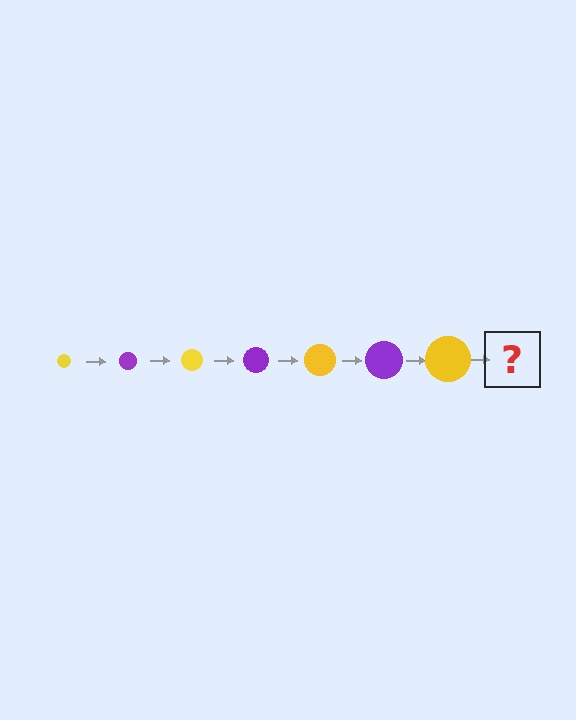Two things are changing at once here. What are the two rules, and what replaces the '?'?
The two rules are that the circle grows larger each step and the color cycles through yellow and purple. The '?' should be a purple circle, larger than the previous one.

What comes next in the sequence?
The next element should be a purple circle, larger than the previous one.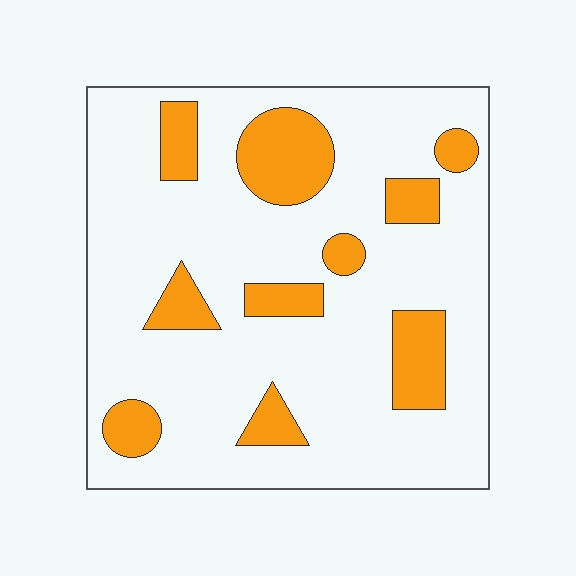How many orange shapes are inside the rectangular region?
10.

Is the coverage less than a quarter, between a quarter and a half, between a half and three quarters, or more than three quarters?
Less than a quarter.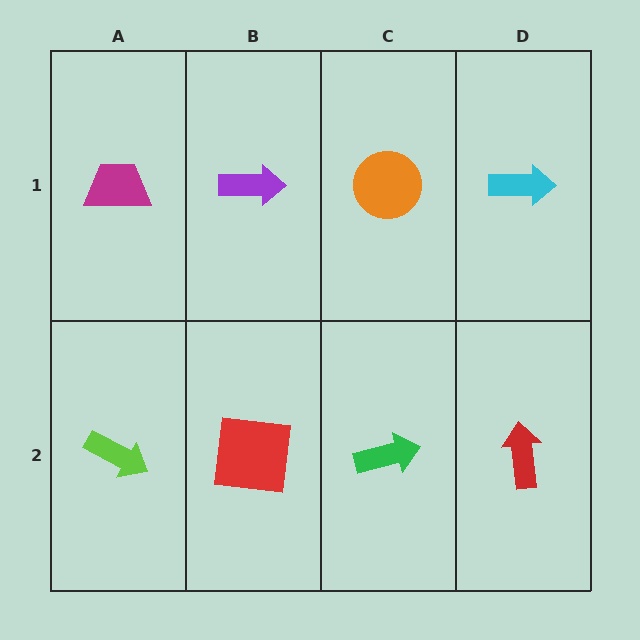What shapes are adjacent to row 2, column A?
A magenta trapezoid (row 1, column A), a red square (row 2, column B).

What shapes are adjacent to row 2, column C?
An orange circle (row 1, column C), a red square (row 2, column B), a red arrow (row 2, column D).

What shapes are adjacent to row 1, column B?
A red square (row 2, column B), a magenta trapezoid (row 1, column A), an orange circle (row 1, column C).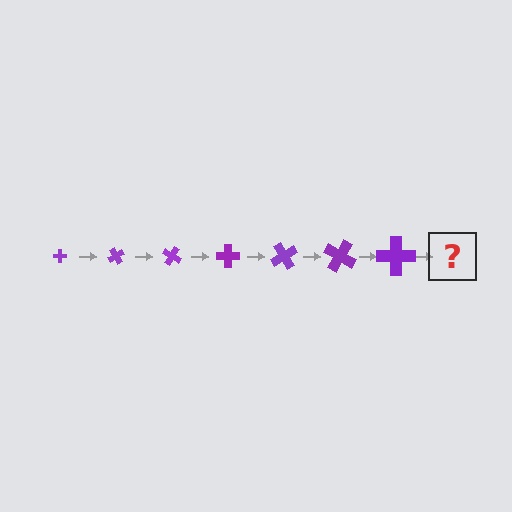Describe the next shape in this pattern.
It should be a cross, larger than the previous one and rotated 420 degrees from the start.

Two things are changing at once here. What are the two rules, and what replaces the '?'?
The two rules are that the cross grows larger each step and it rotates 60 degrees each step. The '?' should be a cross, larger than the previous one and rotated 420 degrees from the start.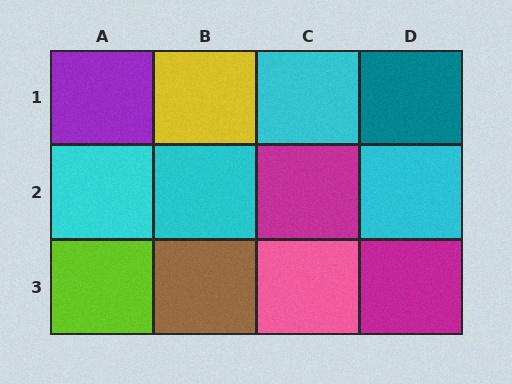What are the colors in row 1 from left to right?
Purple, yellow, cyan, teal.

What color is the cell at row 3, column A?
Lime.